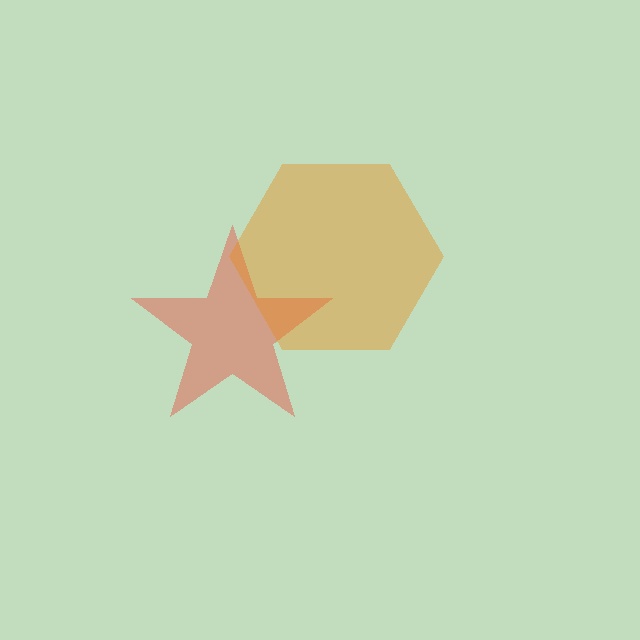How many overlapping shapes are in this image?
There are 2 overlapping shapes in the image.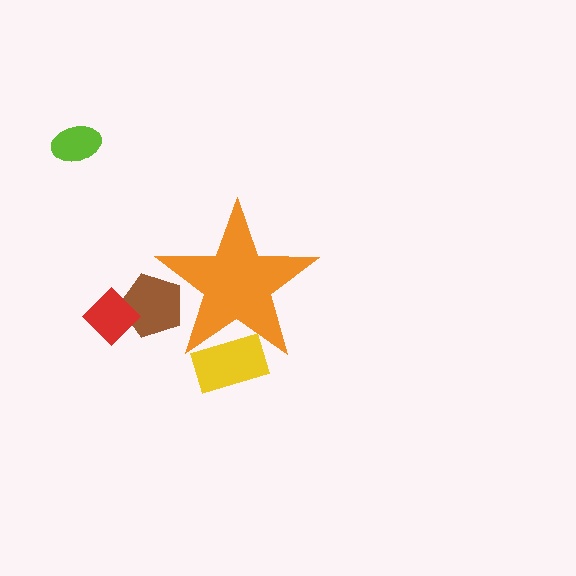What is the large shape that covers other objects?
An orange star.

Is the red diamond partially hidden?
No, the red diamond is fully visible.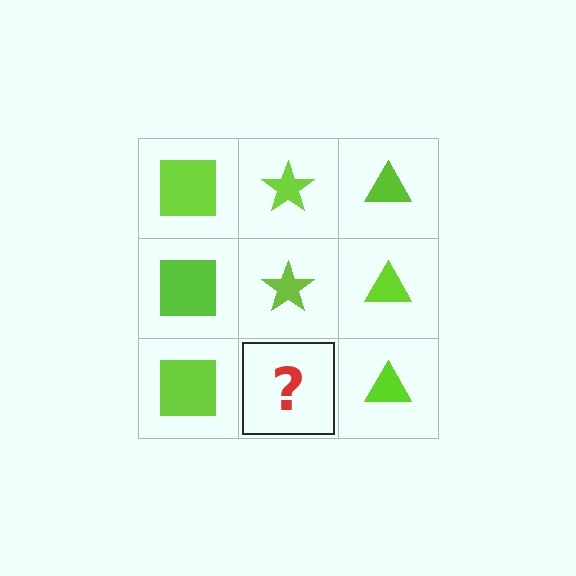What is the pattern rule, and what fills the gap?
The rule is that each column has a consistent shape. The gap should be filled with a lime star.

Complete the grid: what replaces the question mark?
The question mark should be replaced with a lime star.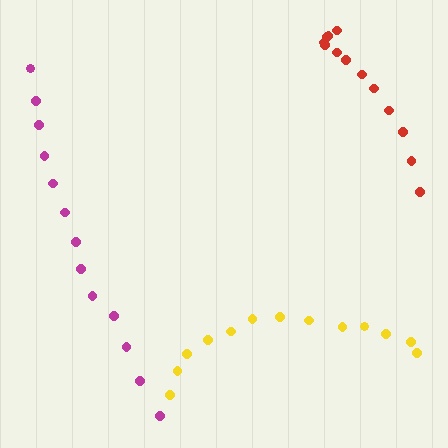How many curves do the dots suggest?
There are 3 distinct paths.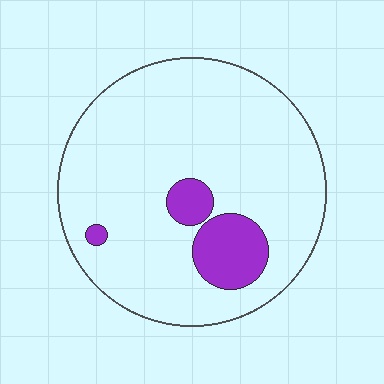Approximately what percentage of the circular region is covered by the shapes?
Approximately 10%.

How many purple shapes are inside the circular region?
3.